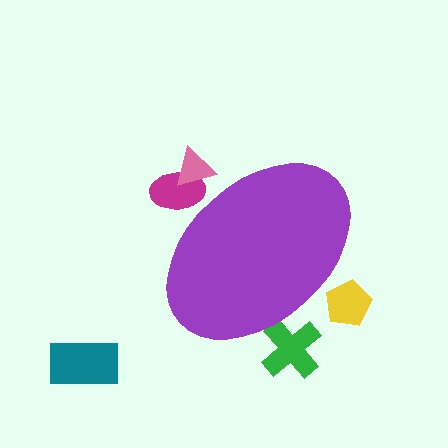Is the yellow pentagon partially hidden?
Yes, the yellow pentagon is partially hidden behind the purple ellipse.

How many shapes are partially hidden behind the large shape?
4 shapes are partially hidden.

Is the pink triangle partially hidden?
Yes, the pink triangle is partially hidden behind the purple ellipse.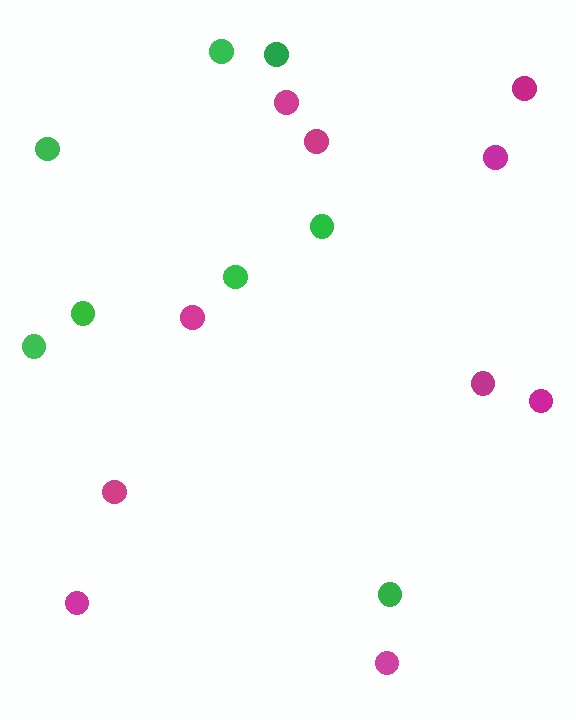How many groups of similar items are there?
There are 2 groups: one group of green circles (8) and one group of magenta circles (10).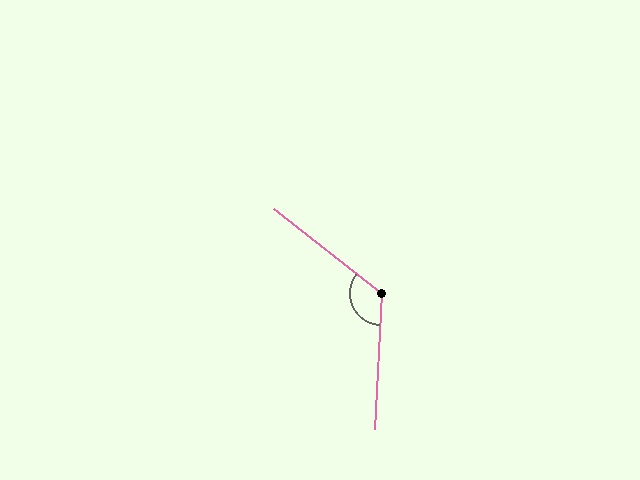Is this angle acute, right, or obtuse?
It is obtuse.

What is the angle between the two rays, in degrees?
Approximately 125 degrees.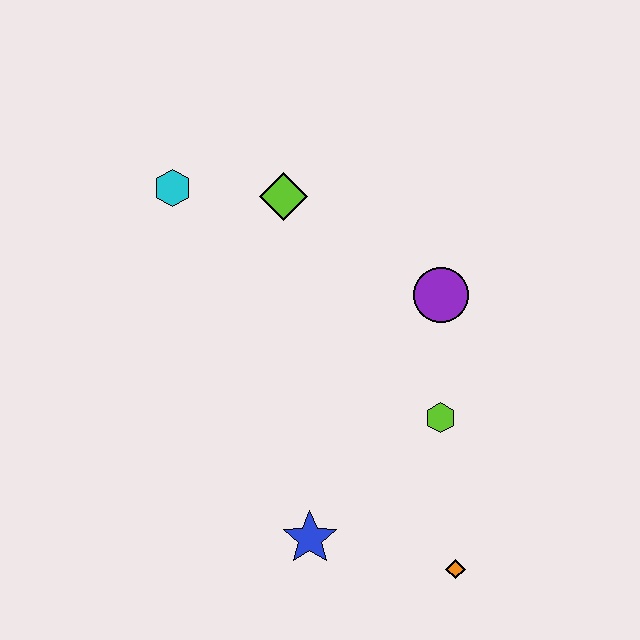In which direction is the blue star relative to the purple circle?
The blue star is below the purple circle.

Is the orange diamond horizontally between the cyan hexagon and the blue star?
No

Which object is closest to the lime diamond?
The cyan hexagon is closest to the lime diamond.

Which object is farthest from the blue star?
The cyan hexagon is farthest from the blue star.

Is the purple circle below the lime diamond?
Yes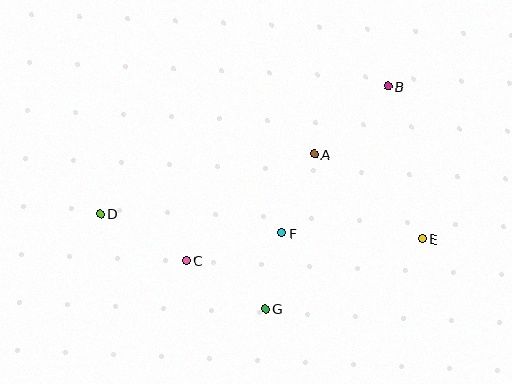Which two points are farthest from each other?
Points D and E are farthest from each other.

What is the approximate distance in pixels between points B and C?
The distance between B and C is approximately 266 pixels.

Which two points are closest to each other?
Points F and G are closest to each other.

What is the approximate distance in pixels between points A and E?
The distance between A and E is approximately 138 pixels.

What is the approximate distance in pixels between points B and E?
The distance between B and E is approximately 156 pixels.